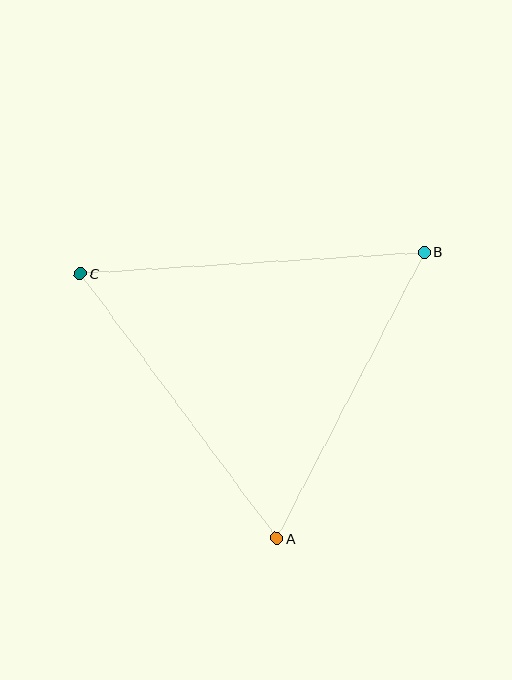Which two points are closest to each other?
Points A and B are closest to each other.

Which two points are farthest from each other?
Points B and C are farthest from each other.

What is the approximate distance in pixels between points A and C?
The distance between A and C is approximately 330 pixels.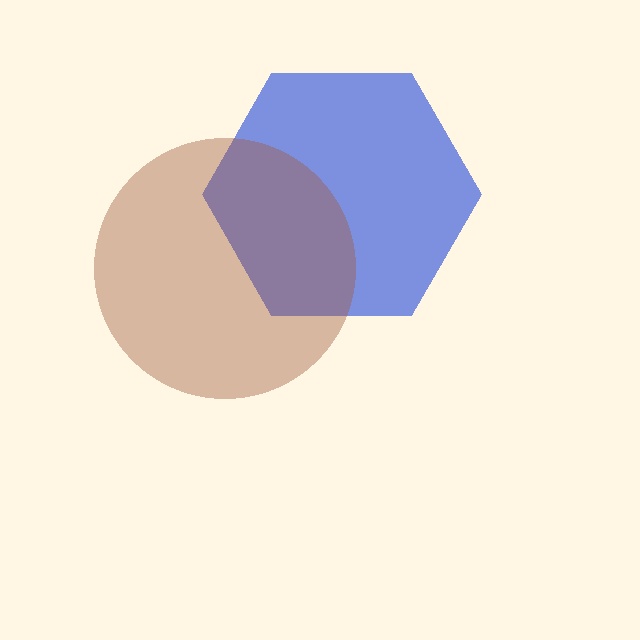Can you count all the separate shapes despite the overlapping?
Yes, there are 2 separate shapes.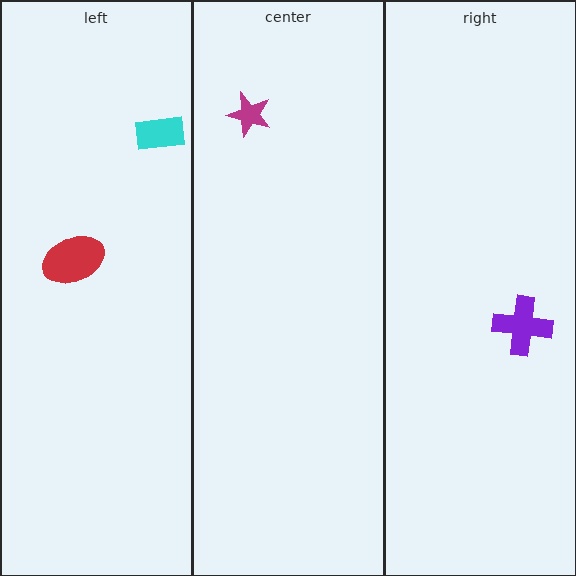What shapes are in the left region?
The cyan rectangle, the red ellipse.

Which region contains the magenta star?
The center region.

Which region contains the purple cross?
The right region.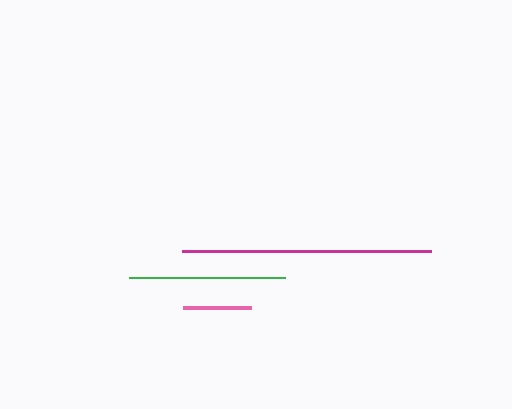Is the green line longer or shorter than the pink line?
The green line is longer than the pink line.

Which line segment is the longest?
The magenta line is the longest at approximately 249 pixels.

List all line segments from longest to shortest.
From longest to shortest: magenta, green, pink.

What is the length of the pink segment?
The pink segment is approximately 68 pixels long.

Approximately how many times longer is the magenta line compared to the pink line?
The magenta line is approximately 3.7 times the length of the pink line.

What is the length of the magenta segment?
The magenta segment is approximately 249 pixels long.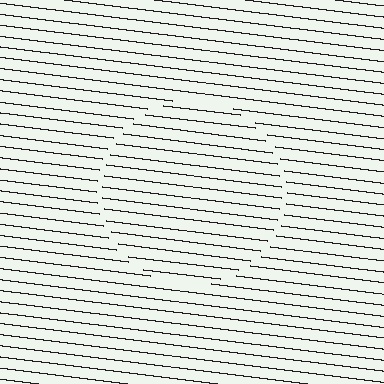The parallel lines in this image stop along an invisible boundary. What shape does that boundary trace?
An illusory circle. The interior of the shape contains the same grating, shifted by half a period — the contour is defined by the phase discontinuity where line-ends from the inner and outer gratings abut.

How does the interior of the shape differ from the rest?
The interior of the shape contains the same grating, shifted by half a period — the contour is defined by the phase discontinuity where line-ends from the inner and outer gratings abut.